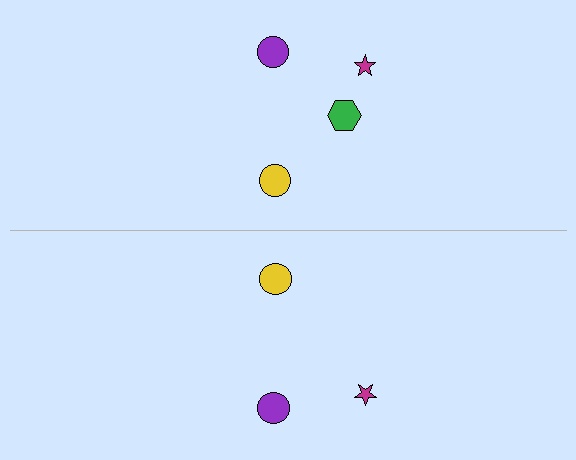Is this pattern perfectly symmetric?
No, the pattern is not perfectly symmetric. A green hexagon is missing from the bottom side.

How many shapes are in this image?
There are 7 shapes in this image.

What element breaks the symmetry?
A green hexagon is missing from the bottom side.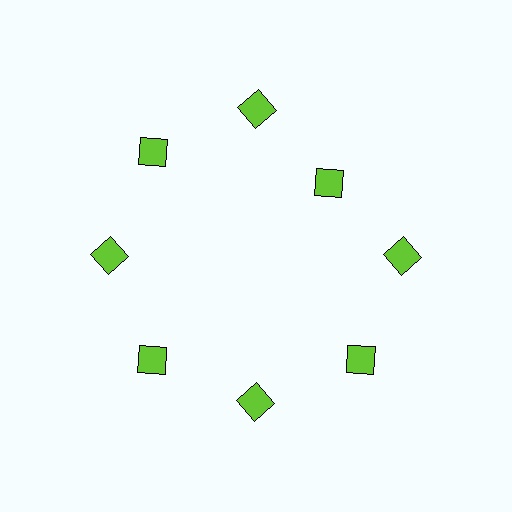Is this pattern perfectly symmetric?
No. The 8 lime squares are arranged in a ring, but one element near the 2 o'clock position is pulled inward toward the center, breaking the 8-fold rotational symmetry.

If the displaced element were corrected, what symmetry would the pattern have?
It would have 8-fold rotational symmetry — the pattern would map onto itself every 45 degrees.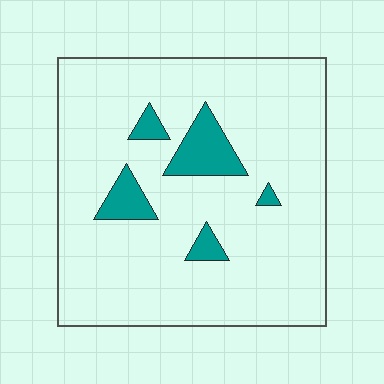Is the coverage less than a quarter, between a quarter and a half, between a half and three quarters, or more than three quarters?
Less than a quarter.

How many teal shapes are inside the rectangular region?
5.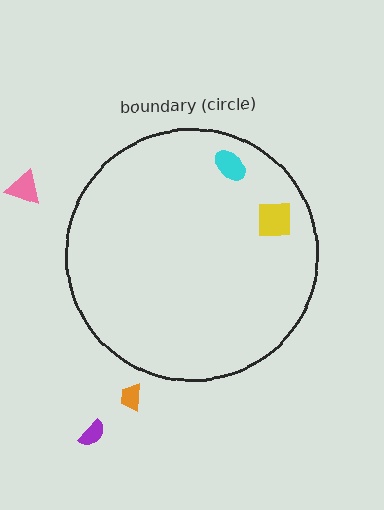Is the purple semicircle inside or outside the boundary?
Outside.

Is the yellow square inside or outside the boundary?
Inside.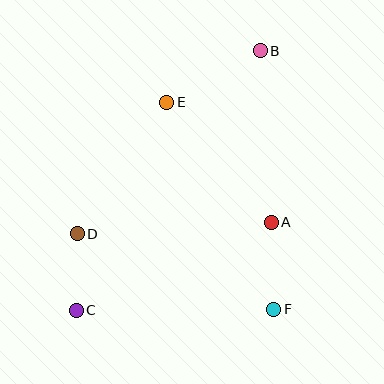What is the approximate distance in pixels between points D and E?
The distance between D and E is approximately 159 pixels.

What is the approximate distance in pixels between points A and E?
The distance between A and E is approximately 159 pixels.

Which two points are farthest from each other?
Points B and C are farthest from each other.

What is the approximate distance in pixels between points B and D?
The distance between B and D is approximately 259 pixels.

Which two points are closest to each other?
Points C and D are closest to each other.